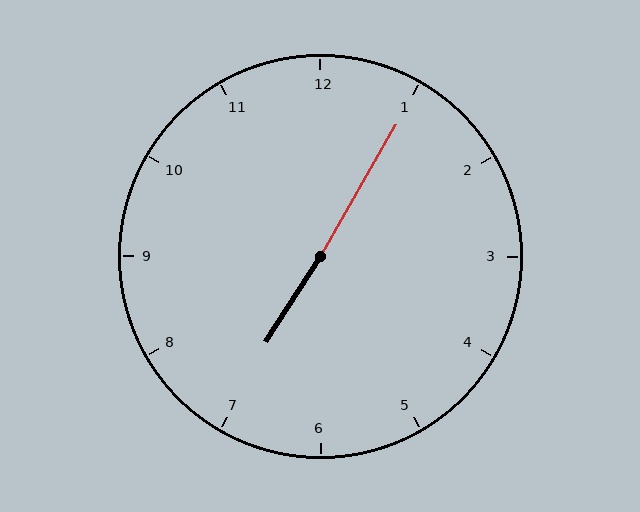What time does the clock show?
7:05.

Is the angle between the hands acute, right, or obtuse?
It is obtuse.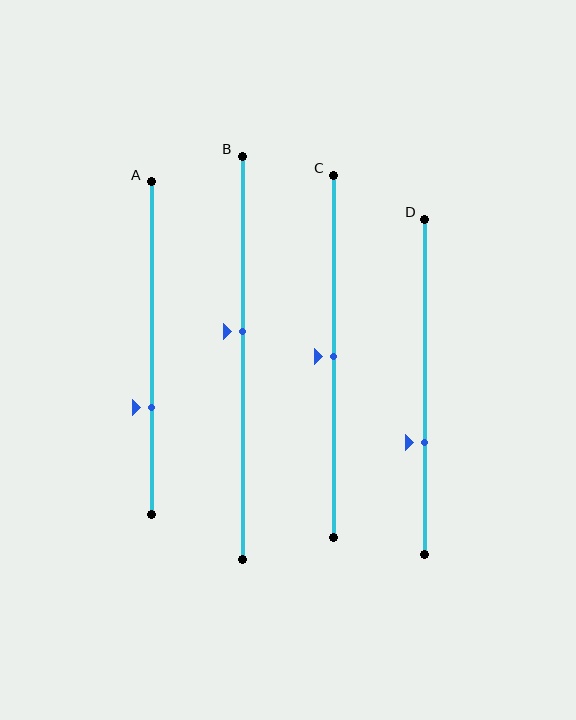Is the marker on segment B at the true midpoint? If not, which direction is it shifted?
No, the marker on segment B is shifted upward by about 7% of the segment length.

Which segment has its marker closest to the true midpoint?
Segment C has its marker closest to the true midpoint.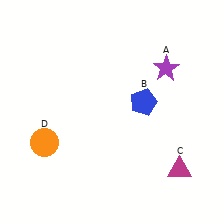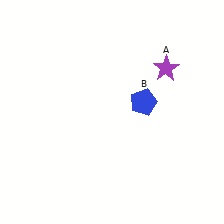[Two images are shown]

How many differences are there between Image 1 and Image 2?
There are 2 differences between the two images.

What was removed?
The magenta triangle (C), the orange circle (D) were removed in Image 2.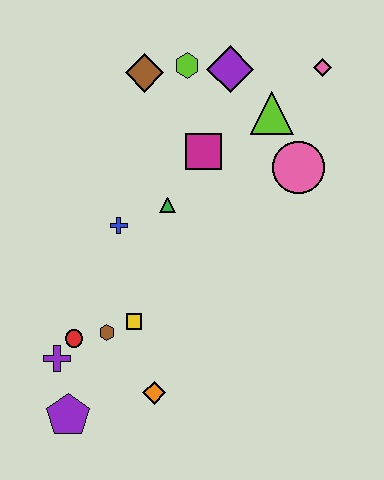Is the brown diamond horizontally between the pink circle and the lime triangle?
No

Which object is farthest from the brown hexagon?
The pink diamond is farthest from the brown hexagon.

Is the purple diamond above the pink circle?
Yes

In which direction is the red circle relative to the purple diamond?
The red circle is below the purple diamond.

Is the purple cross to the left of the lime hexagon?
Yes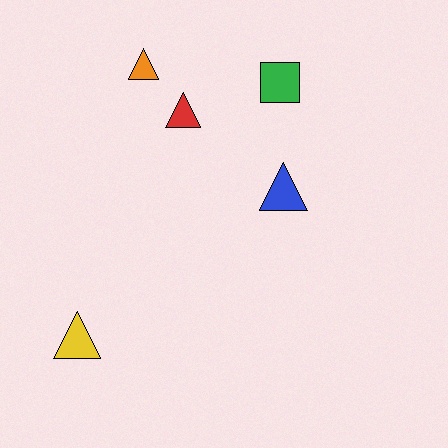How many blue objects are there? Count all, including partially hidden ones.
There is 1 blue object.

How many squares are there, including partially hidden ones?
There is 1 square.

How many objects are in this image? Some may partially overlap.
There are 5 objects.